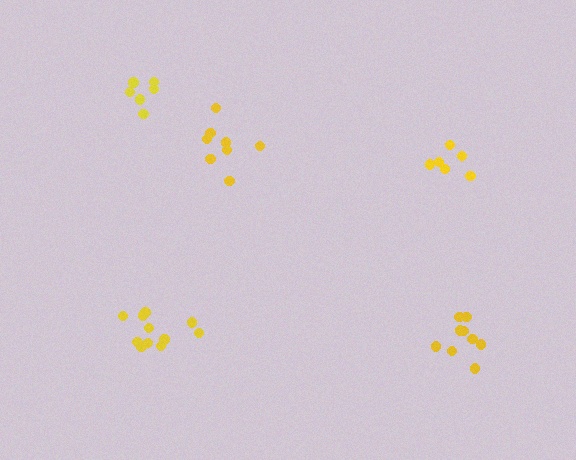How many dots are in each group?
Group 1: 6 dots, Group 2: 8 dots, Group 3: 6 dots, Group 4: 9 dots, Group 5: 11 dots (40 total).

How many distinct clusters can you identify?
There are 5 distinct clusters.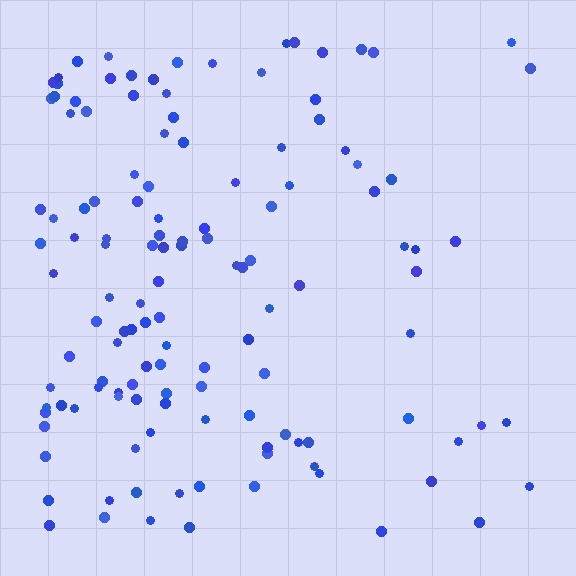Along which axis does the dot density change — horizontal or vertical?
Horizontal.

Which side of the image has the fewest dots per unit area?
The right.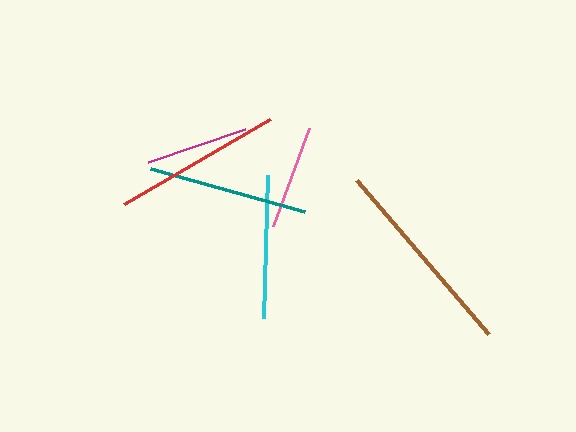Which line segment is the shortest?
The magenta line is the shortest at approximately 103 pixels.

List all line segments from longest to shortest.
From longest to shortest: brown, red, teal, cyan, pink, magenta.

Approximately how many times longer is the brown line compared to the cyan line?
The brown line is approximately 1.4 times the length of the cyan line.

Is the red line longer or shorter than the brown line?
The brown line is longer than the red line.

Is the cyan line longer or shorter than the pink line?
The cyan line is longer than the pink line.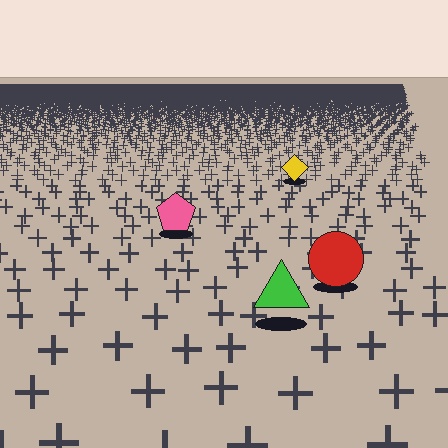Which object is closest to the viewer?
The green triangle is closest. The texture marks near it are larger and more spread out.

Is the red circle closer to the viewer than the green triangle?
No. The green triangle is closer — you can tell from the texture gradient: the ground texture is coarser near it.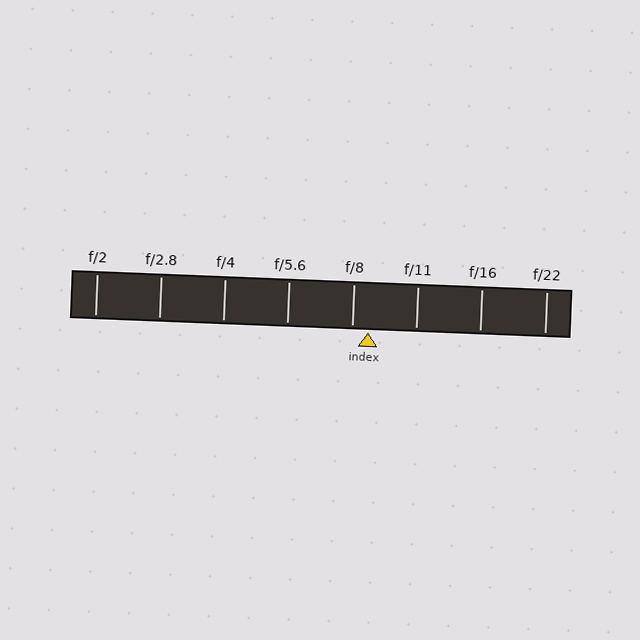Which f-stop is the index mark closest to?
The index mark is closest to f/8.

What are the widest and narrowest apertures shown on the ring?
The widest aperture shown is f/2 and the narrowest is f/22.